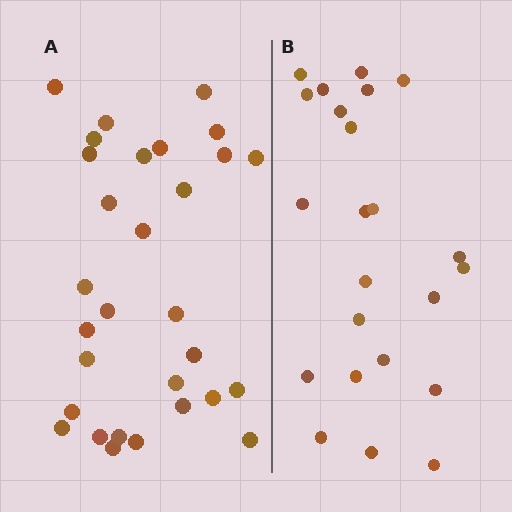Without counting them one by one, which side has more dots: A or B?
Region A (the left region) has more dots.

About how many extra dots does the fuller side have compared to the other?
Region A has roughly 8 or so more dots than region B.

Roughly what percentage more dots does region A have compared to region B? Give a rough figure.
About 30% more.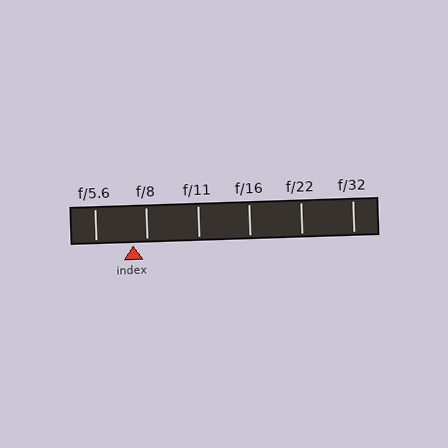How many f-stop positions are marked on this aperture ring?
There are 6 f-stop positions marked.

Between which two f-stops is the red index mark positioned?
The index mark is between f/5.6 and f/8.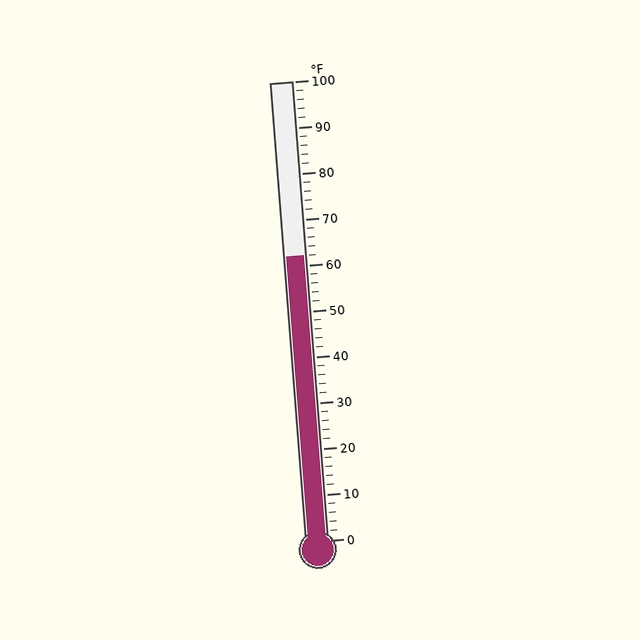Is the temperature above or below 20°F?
The temperature is above 20°F.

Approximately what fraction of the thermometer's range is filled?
The thermometer is filled to approximately 60% of its range.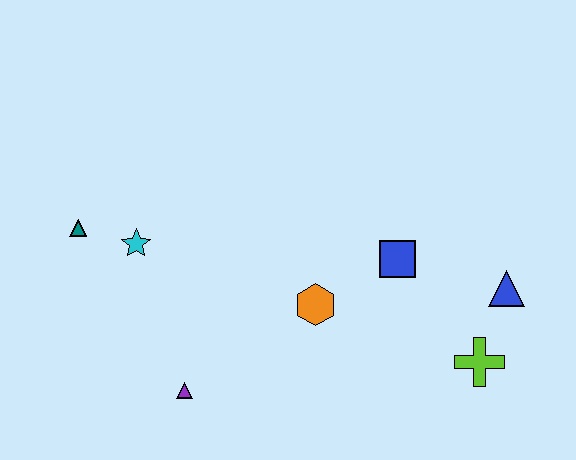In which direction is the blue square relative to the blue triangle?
The blue square is to the left of the blue triangle.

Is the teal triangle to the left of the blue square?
Yes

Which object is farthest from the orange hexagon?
The teal triangle is farthest from the orange hexagon.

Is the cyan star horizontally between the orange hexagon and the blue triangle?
No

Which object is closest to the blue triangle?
The lime cross is closest to the blue triangle.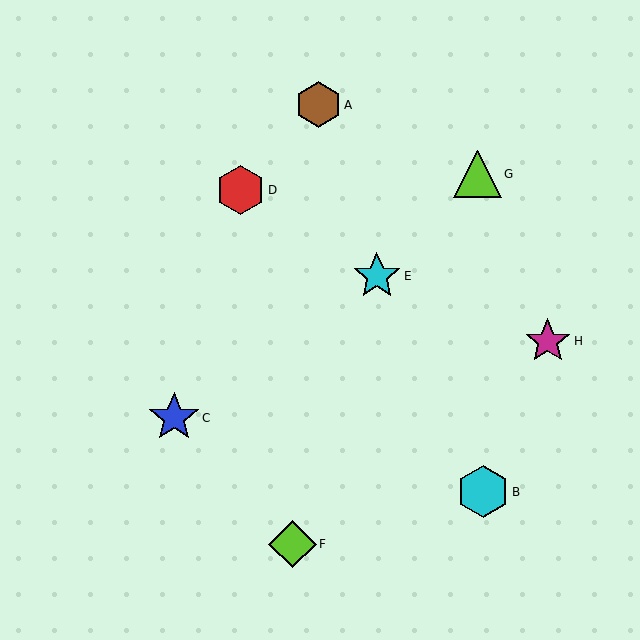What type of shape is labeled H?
Shape H is a magenta star.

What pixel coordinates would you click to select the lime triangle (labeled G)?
Click at (477, 174) to select the lime triangle G.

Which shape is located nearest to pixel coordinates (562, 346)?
The magenta star (labeled H) at (548, 341) is nearest to that location.